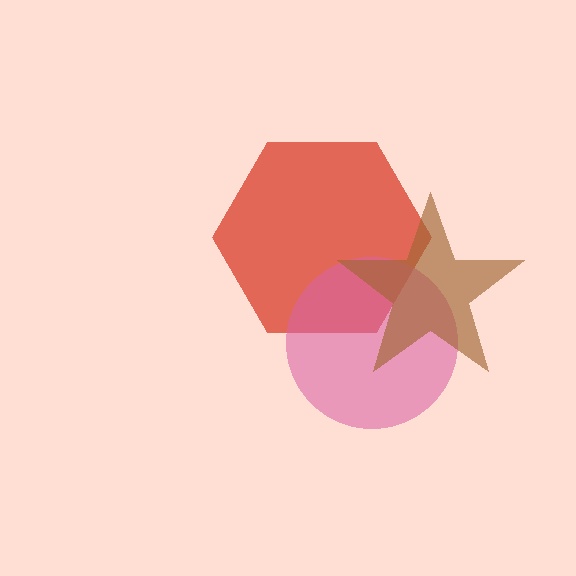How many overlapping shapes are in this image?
There are 3 overlapping shapes in the image.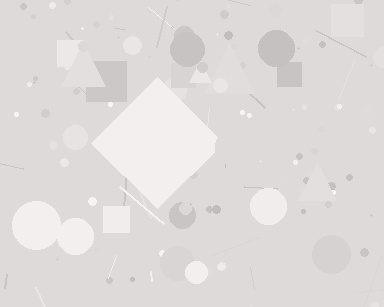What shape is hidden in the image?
A diamond is hidden in the image.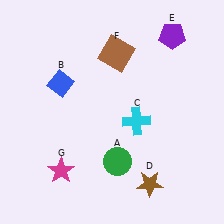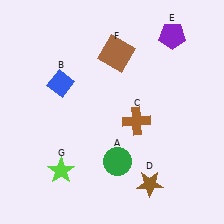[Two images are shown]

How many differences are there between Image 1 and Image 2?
There are 2 differences between the two images.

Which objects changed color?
C changed from cyan to brown. G changed from magenta to lime.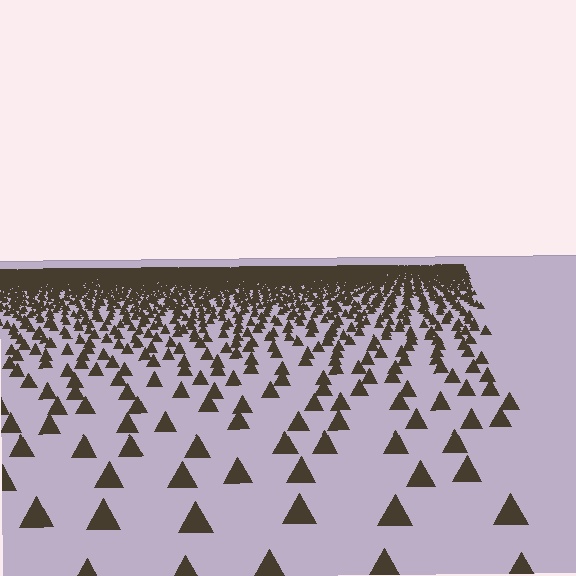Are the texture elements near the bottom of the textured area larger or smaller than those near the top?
Larger. Near the bottom, elements are closer to the viewer and appear at a bigger on-screen size.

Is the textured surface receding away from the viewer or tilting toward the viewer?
The surface is receding away from the viewer. Texture elements get smaller and denser toward the top.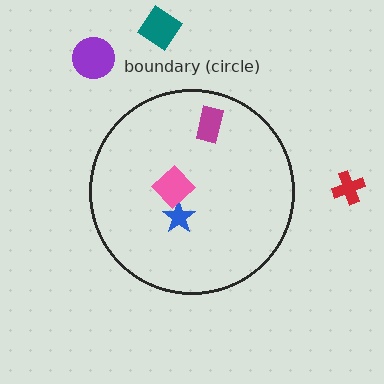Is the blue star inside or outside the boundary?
Inside.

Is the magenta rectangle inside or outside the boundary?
Inside.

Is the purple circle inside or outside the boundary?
Outside.